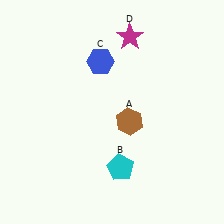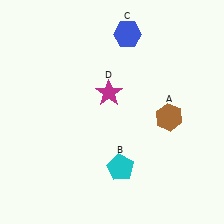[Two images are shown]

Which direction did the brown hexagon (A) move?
The brown hexagon (A) moved right.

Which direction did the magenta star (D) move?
The magenta star (D) moved down.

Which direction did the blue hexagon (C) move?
The blue hexagon (C) moved up.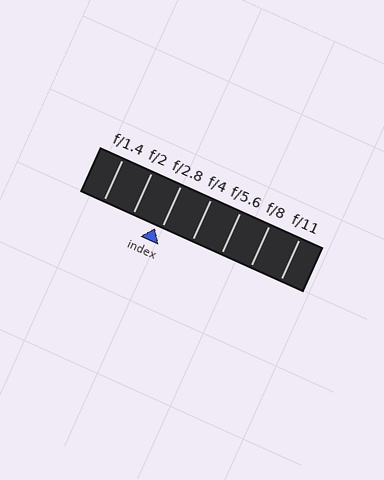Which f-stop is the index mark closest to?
The index mark is closest to f/2.8.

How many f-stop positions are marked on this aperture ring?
There are 7 f-stop positions marked.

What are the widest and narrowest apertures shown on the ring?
The widest aperture shown is f/1.4 and the narrowest is f/11.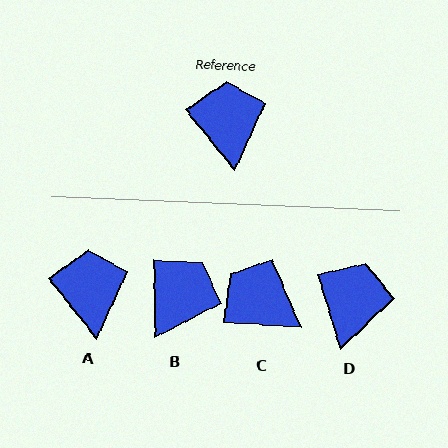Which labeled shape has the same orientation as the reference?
A.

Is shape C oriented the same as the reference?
No, it is off by about 47 degrees.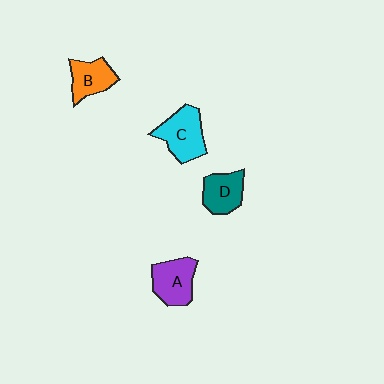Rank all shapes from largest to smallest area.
From largest to smallest: C (cyan), A (purple), D (teal), B (orange).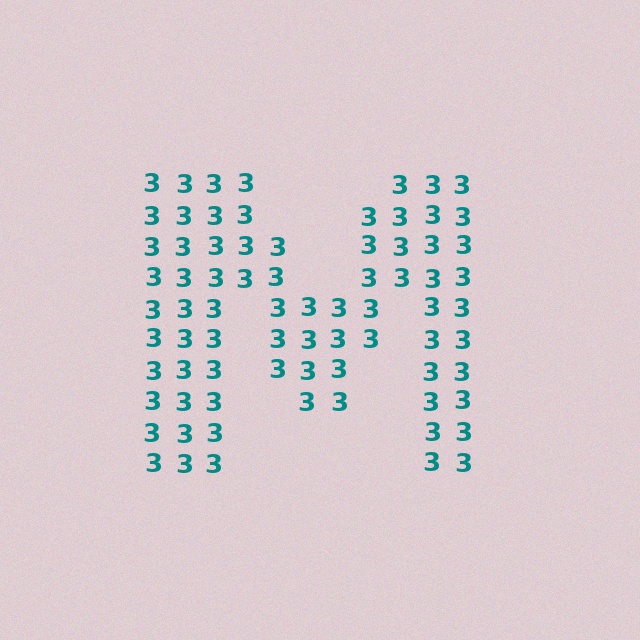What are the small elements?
The small elements are digit 3's.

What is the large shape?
The large shape is the letter M.